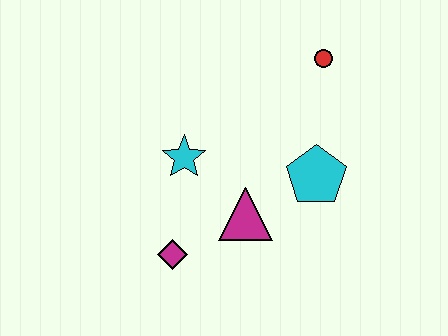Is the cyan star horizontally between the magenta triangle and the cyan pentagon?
No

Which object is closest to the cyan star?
The magenta triangle is closest to the cyan star.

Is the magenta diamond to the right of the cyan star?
No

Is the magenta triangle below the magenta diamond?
No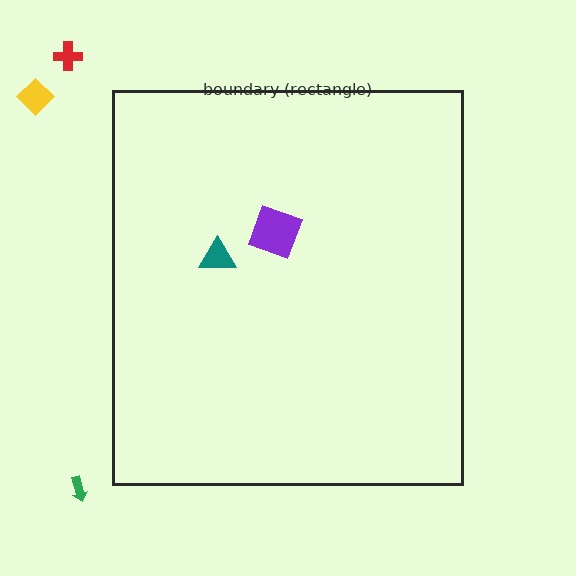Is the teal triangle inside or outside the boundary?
Inside.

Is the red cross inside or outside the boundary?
Outside.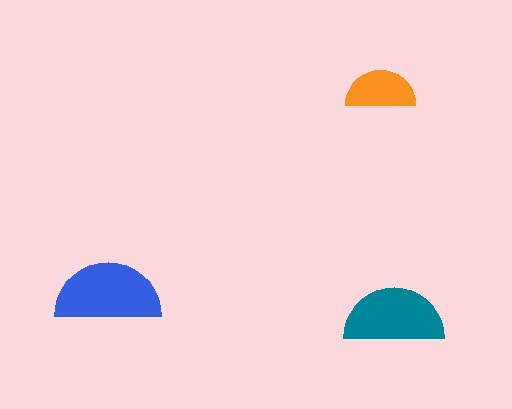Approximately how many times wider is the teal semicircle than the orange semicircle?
About 1.5 times wider.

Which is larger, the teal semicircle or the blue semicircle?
The blue one.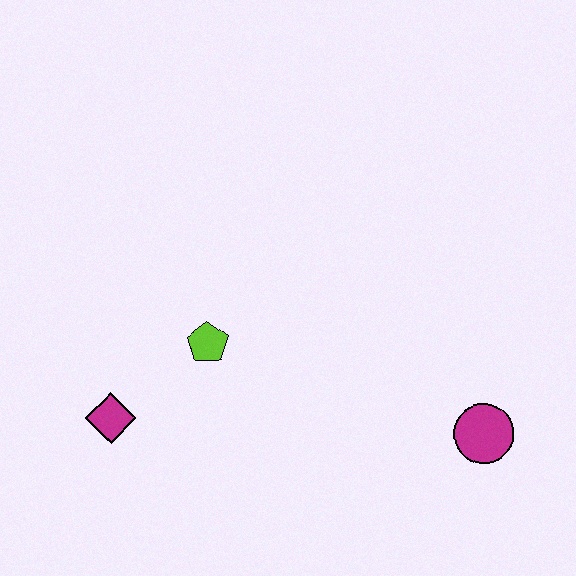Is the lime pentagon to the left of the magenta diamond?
No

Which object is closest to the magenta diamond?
The lime pentagon is closest to the magenta diamond.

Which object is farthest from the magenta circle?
The magenta diamond is farthest from the magenta circle.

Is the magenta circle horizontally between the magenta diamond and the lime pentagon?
No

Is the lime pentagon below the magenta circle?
No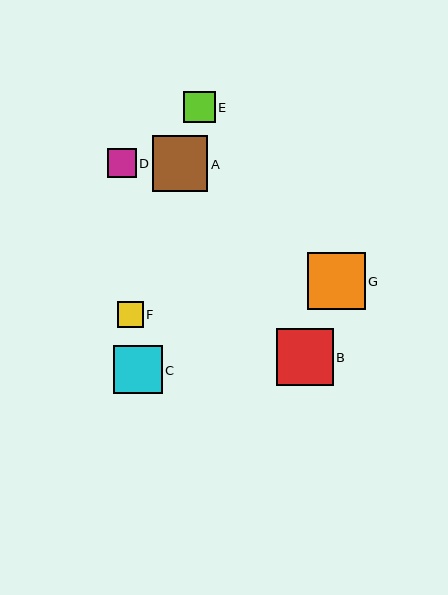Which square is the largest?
Square G is the largest with a size of approximately 58 pixels.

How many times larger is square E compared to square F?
Square E is approximately 1.2 times the size of square F.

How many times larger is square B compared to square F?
Square B is approximately 2.2 times the size of square F.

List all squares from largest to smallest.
From largest to smallest: G, B, A, C, E, D, F.